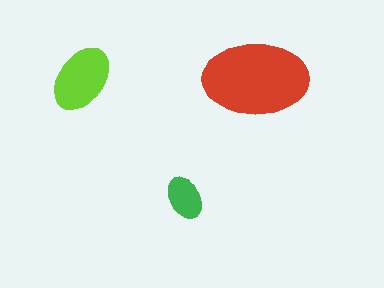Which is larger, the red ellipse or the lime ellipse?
The red one.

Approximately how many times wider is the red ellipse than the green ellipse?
About 2.5 times wider.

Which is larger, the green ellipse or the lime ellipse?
The lime one.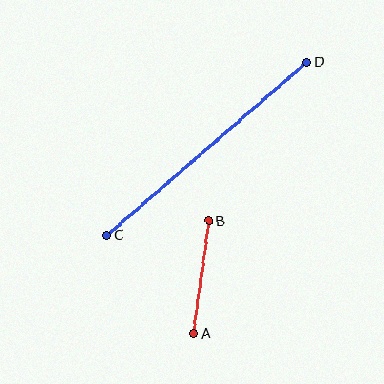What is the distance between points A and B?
The distance is approximately 114 pixels.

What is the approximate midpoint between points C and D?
The midpoint is at approximately (207, 149) pixels.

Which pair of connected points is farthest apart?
Points C and D are farthest apart.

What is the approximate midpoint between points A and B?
The midpoint is at approximately (201, 278) pixels.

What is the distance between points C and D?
The distance is approximately 264 pixels.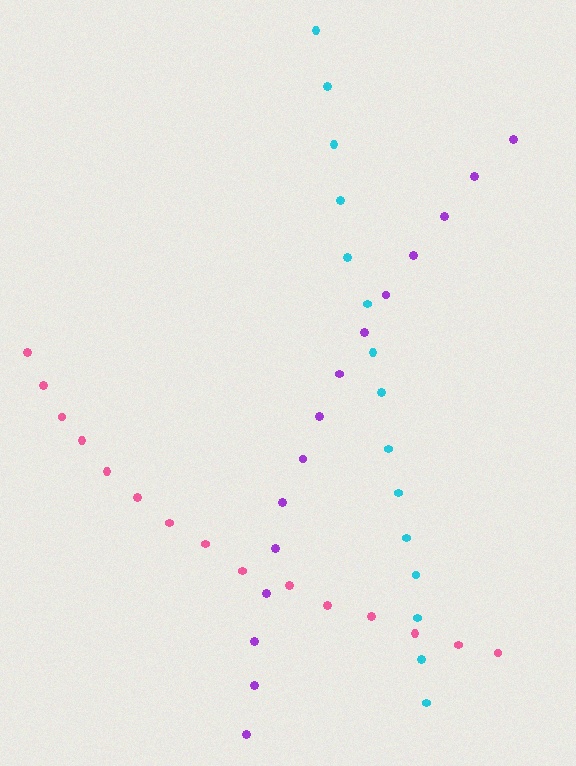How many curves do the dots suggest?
There are 3 distinct paths.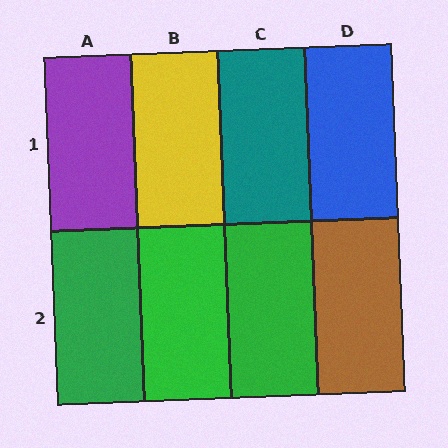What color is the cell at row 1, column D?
Blue.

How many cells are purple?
1 cell is purple.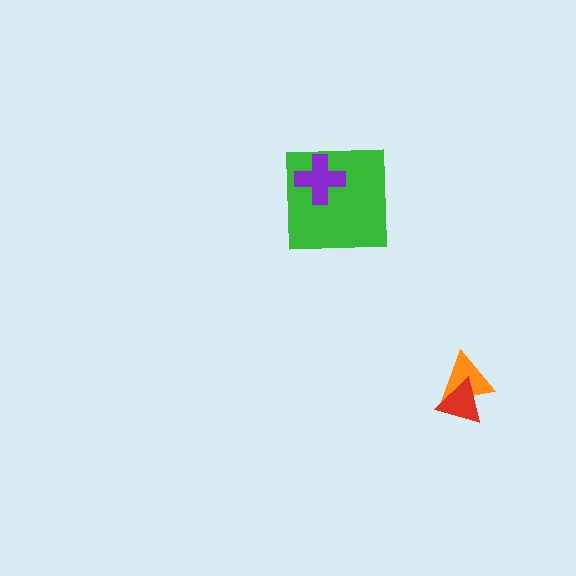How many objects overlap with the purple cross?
1 object overlaps with the purple cross.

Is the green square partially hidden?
Yes, it is partially covered by another shape.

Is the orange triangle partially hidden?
Yes, it is partially covered by another shape.